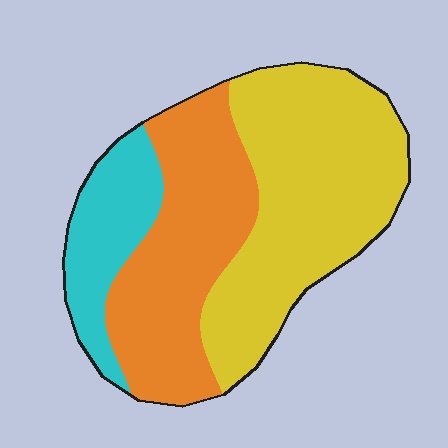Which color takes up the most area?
Yellow, at roughly 45%.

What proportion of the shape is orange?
Orange covers roughly 35% of the shape.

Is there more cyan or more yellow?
Yellow.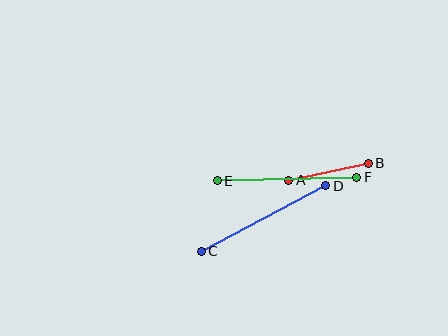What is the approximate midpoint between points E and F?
The midpoint is at approximately (287, 179) pixels.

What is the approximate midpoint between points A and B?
The midpoint is at approximately (329, 172) pixels.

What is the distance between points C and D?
The distance is approximately 141 pixels.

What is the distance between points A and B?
The distance is approximately 81 pixels.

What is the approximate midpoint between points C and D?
The midpoint is at approximately (264, 219) pixels.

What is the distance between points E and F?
The distance is approximately 139 pixels.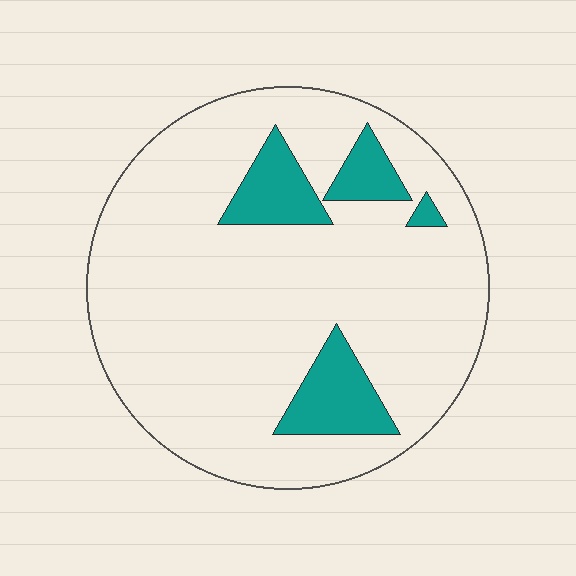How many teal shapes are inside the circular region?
4.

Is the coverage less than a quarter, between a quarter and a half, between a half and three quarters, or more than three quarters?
Less than a quarter.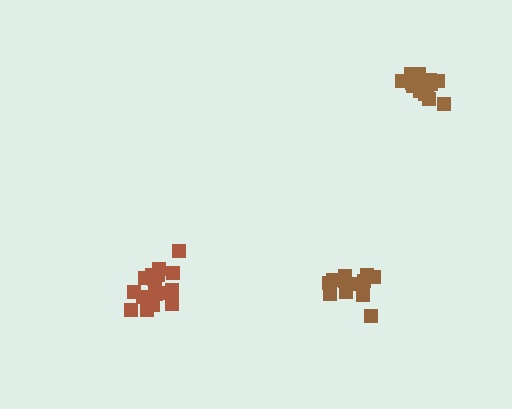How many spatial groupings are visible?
There are 3 spatial groupings.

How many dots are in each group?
Group 1: 15 dots, Group 2: 17 dots, Group 3: 14 dots (46 total).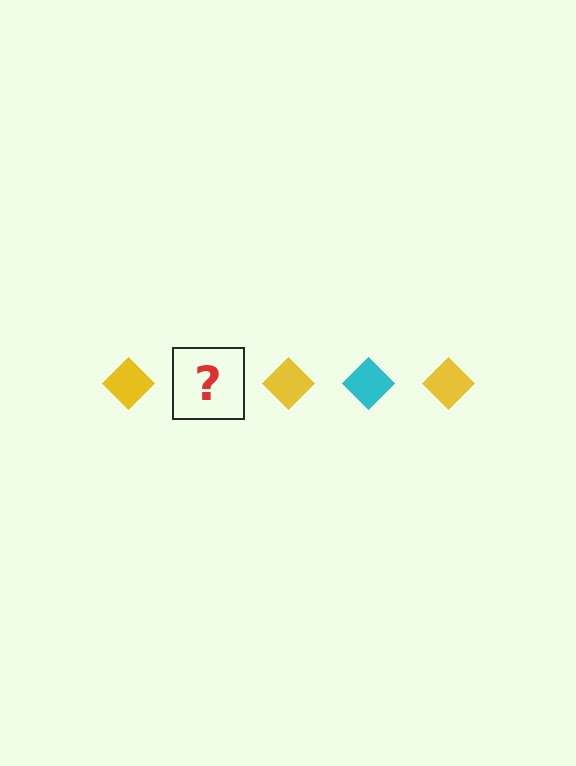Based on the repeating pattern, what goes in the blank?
The blank should be a cyan diamond.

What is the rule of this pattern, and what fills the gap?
The rule is that the pattern cycles through yellow, cyan diamonds. The gap should be filled with a cyan diamond.